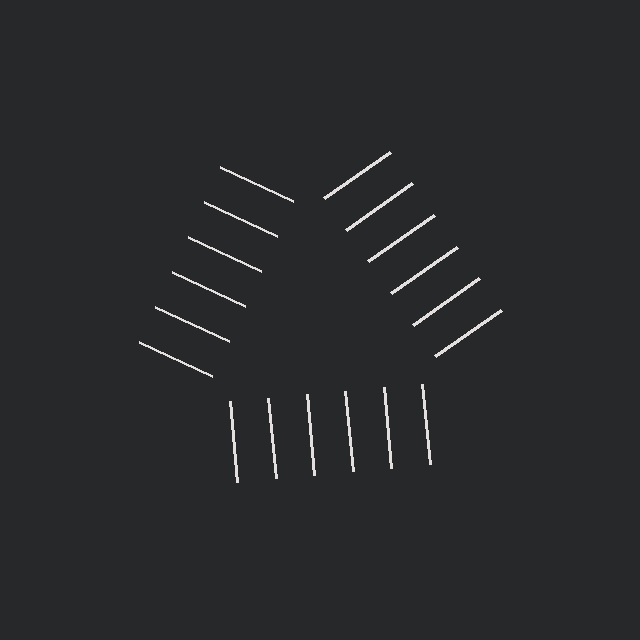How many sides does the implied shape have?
3 sides — the line-ends trace a triangle.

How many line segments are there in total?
18 — 6 along each of the 3 edges.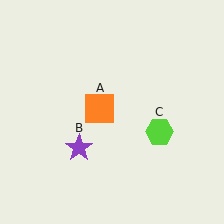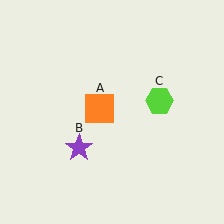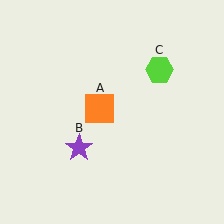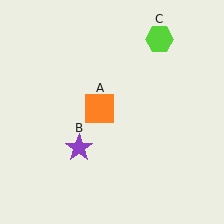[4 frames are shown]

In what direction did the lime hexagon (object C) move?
The lime hexagon (object C) moved up.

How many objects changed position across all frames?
1 object changed position: lime hexagon (object C).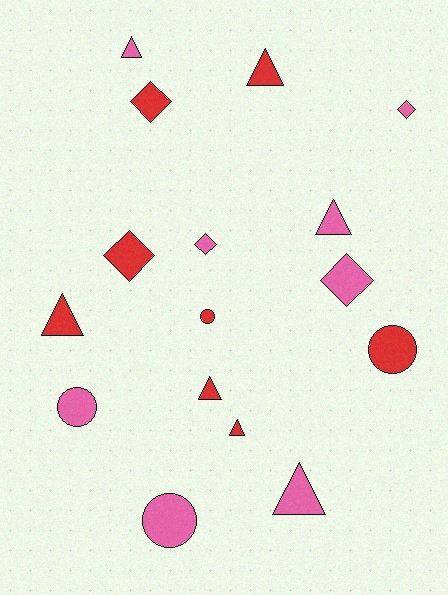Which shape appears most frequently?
Triangle, with 7 objects.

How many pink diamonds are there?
There are 3 pink diamonds.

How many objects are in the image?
There are 16 objects.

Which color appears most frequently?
Pink, with 8 objects.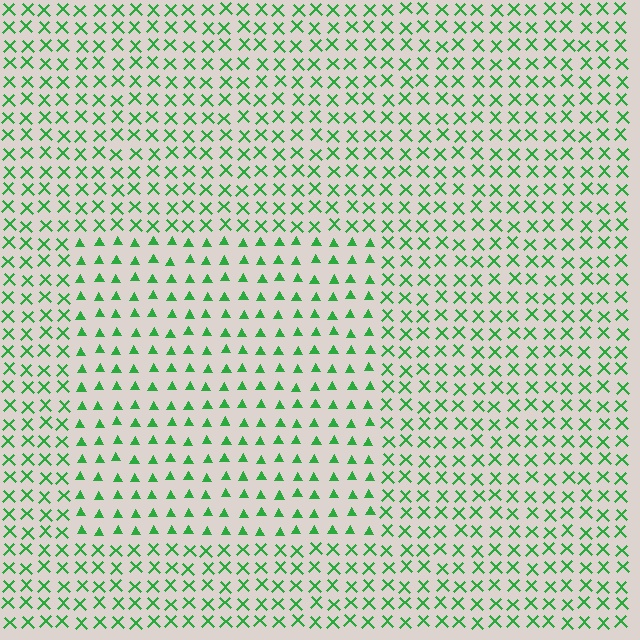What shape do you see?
I see a rectangle.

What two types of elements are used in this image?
The image uses triangles inside the rectangle region and X marks outside it.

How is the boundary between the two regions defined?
The boundary is defined by a change in element shape: triangles inside vs. X marks outside. All elements share the same color and spacing.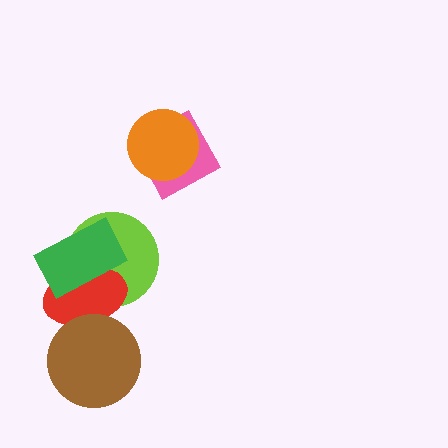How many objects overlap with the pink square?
1 object overlaps with the pink square.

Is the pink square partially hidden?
Yes, it is partially covered by another shape.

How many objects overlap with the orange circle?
1 object overlaps with the orange circle.